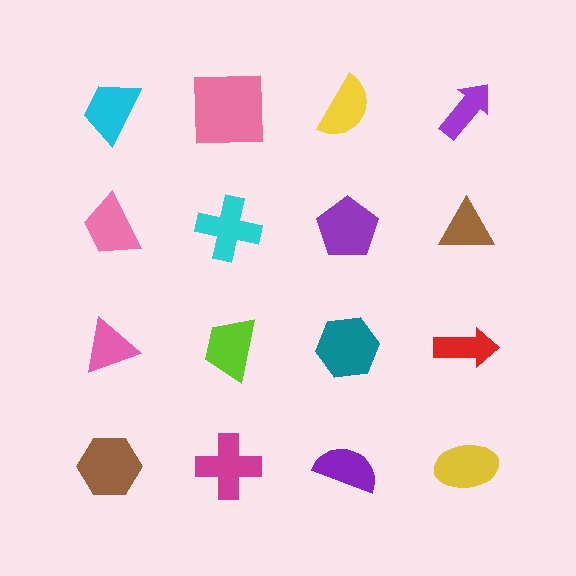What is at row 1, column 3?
A yellow semicircle.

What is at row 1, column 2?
A pink square.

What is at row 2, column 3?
A purple pentagon.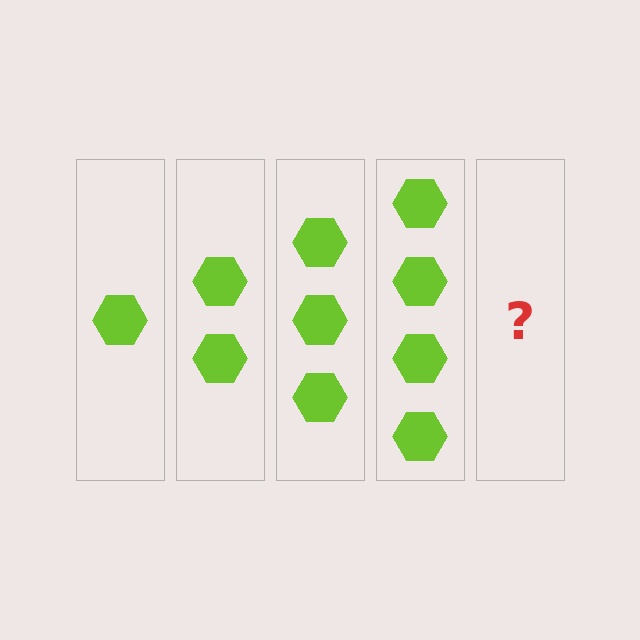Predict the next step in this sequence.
The next step is 5 hexagons.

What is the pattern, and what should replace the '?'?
The pattern is that each step adds one more hexagon. The '?' should be 5 hexagons.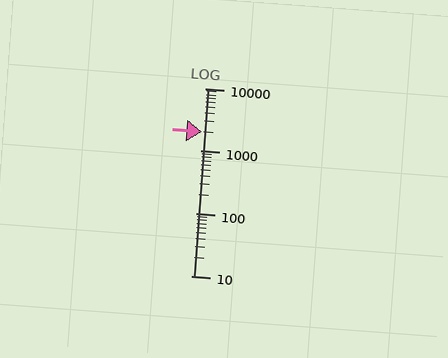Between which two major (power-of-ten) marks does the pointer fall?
The pointer is between 1000 and 10000.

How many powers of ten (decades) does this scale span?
The scale spans 3 decades, from 10 to 10000.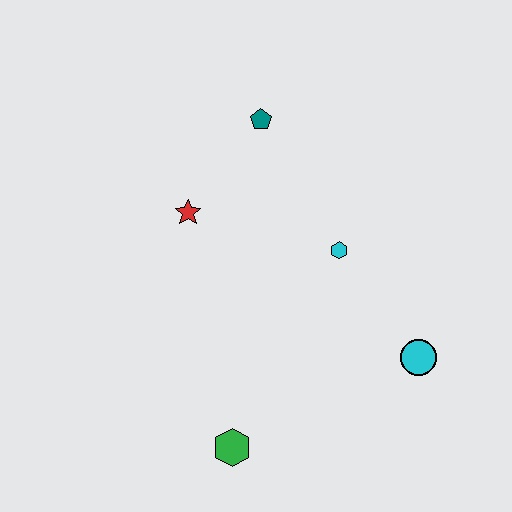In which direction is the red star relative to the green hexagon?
The red star is above the green hexagon.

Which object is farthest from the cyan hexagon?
The green hexagon is farthest from the cyan hexagon.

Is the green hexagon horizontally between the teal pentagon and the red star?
Yes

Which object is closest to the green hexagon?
The cyan circle is closest to the green hexagon.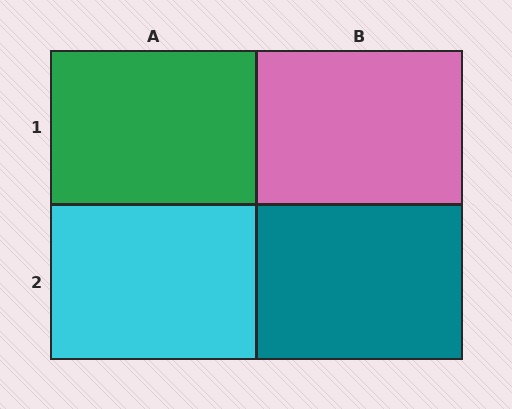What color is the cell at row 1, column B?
Pink.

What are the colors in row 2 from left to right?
Cyan, teal.